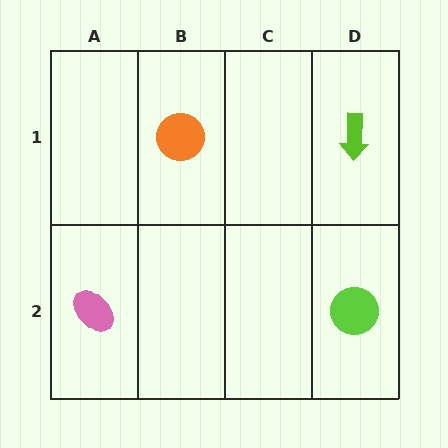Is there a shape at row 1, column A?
No, that cell is empty.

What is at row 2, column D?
A lime circle.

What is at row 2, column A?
A pink ellipse.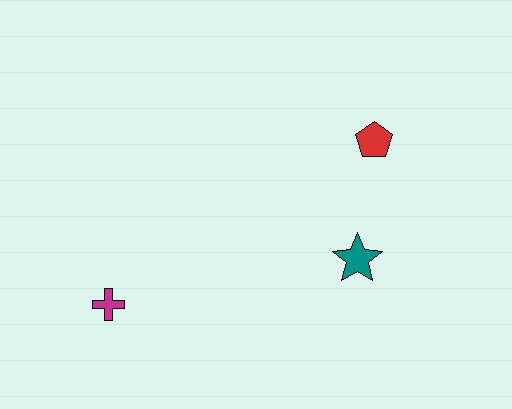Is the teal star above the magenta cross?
Yes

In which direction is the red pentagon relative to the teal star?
The red pentagon is above the teal star.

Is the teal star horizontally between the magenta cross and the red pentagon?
Yes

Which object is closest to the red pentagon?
The teal star is closest to the red pentagon.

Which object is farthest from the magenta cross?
The red pentagon is farthest from the magenta cross.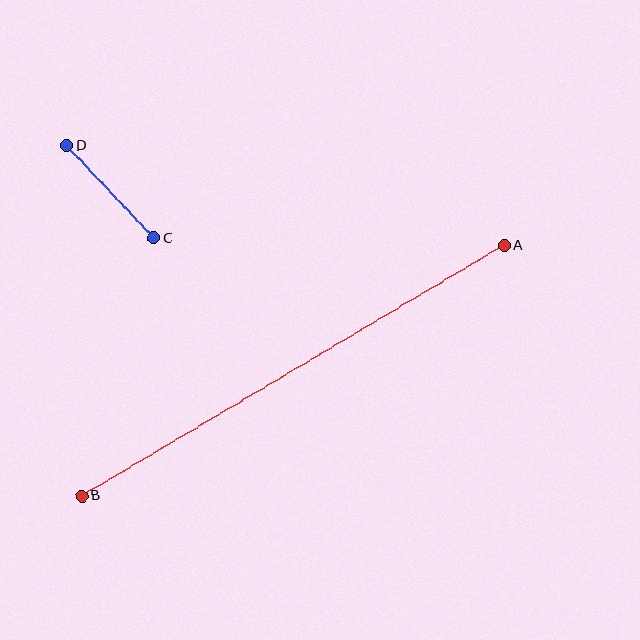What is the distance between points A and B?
The distance is approximately 491 pixels.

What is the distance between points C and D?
The distance is approximately 127 pixels.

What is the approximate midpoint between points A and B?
The midpoint is at approximately (293, 371) pixels.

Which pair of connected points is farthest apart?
Points A and B are farthest apart.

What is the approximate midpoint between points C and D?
The midpoint is at approximately (110, 192) pixels.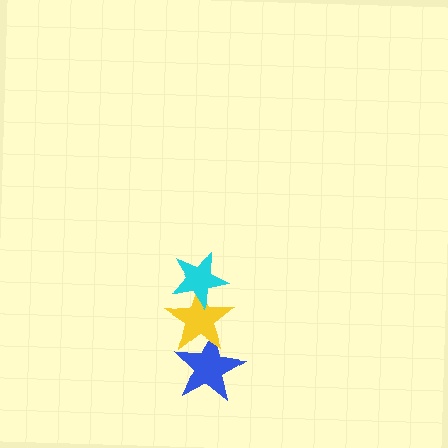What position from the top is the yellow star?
The yellow star is 2nd from the top.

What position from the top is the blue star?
The blue star is 3rd from the top.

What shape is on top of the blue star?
The yellow star is on top of the blue star.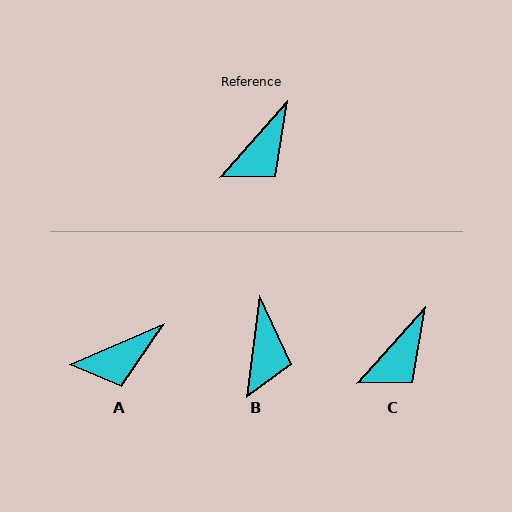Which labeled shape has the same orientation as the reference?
C.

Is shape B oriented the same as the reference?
No, it is off by about 34 degrees.